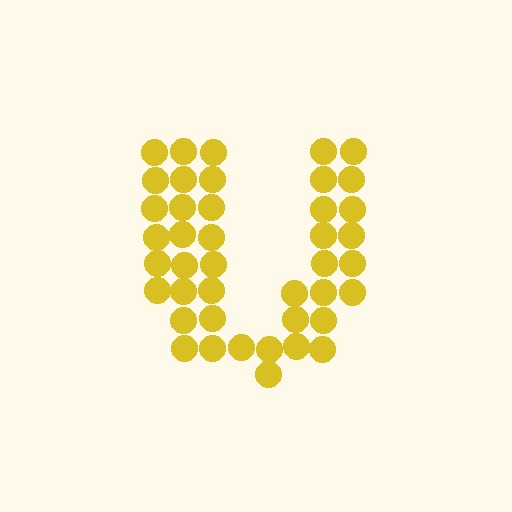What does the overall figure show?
The overall figure shows the letter U.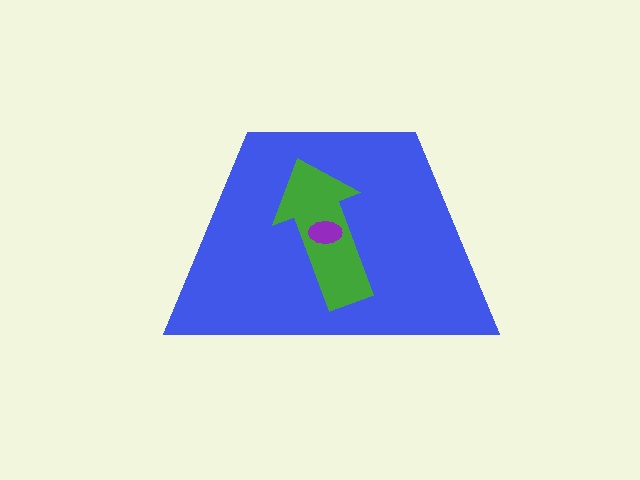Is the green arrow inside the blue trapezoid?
Yes.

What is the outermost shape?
The blue trapezoid.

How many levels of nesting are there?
3.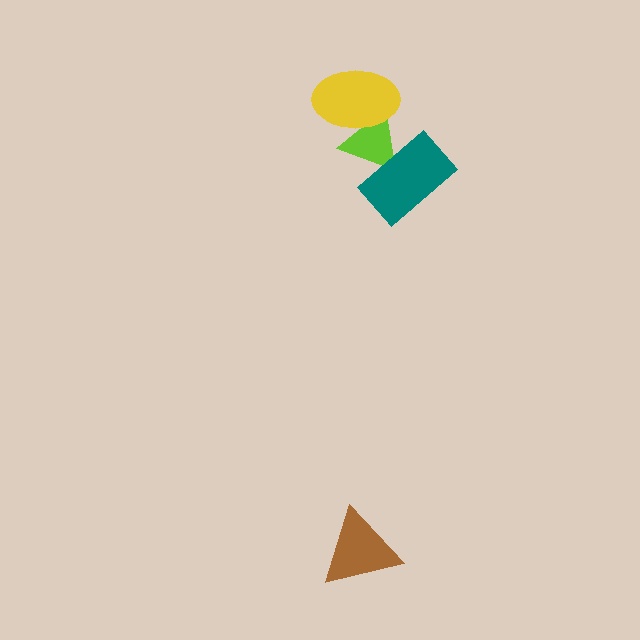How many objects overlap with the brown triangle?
0 objects overlap with the brown triangle.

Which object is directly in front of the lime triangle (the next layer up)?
The teal rectangle is directly in front of the lime triangle.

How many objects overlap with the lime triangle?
2 objects overlap with the lime triangle.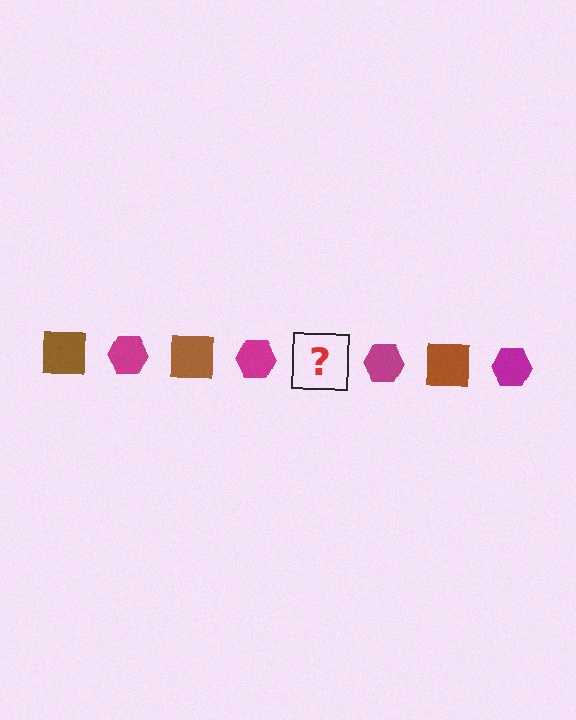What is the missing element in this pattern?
The missing element is a brown square.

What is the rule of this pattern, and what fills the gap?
The rule is that the pattern alternates between brown square and magenta hexagon. The gap should be filled with a brown square.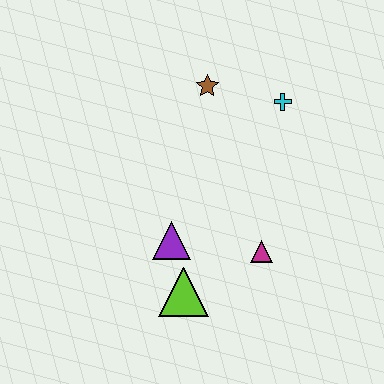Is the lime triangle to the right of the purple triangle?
Yes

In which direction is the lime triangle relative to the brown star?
The lime triangle is below the brown star.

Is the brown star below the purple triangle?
No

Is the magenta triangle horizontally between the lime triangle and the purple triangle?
No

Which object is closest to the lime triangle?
The purple triangle is closest to the lime triangle.